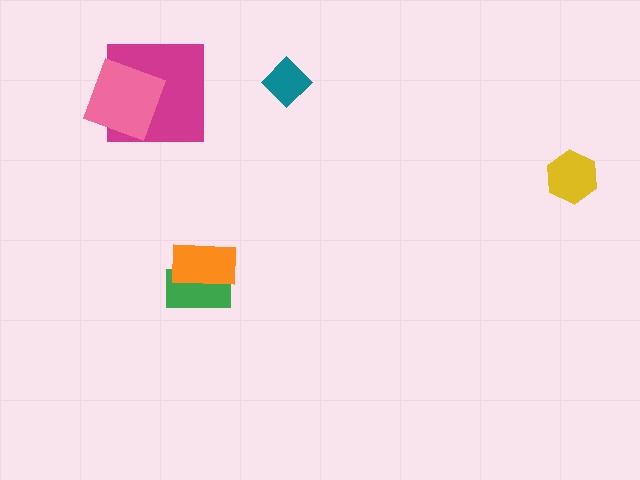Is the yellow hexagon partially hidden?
No, no other shape covers it.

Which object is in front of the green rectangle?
The orange rectangle is in front of the green rectangle.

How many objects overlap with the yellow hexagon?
0 objects overlap with the yellow hexagon.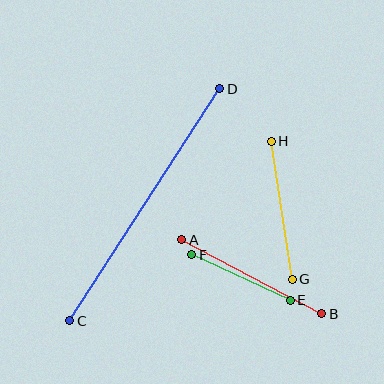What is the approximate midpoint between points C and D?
The midpoint is at approximately (145, 205) pixels.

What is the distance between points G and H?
The distance is approximately 139 pixels.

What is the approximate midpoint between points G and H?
The midpoint is at approximately (282, 210) pixels.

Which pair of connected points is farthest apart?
Points C and D are farthest apart.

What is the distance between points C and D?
The distance is approximately 276 pixels.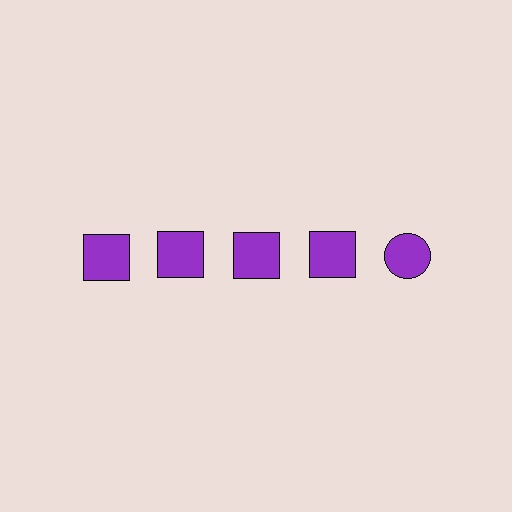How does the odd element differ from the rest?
It has a different shape: circle instead of square.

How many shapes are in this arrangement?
There are 5 shapes arranged in a grid pattern.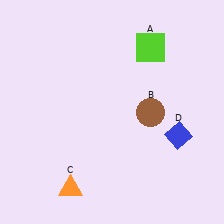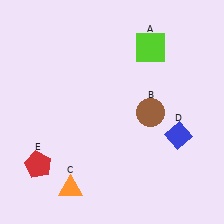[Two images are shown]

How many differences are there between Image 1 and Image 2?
There is 1 difference between the two images.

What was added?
A red pentagon (E) was added in Image 2.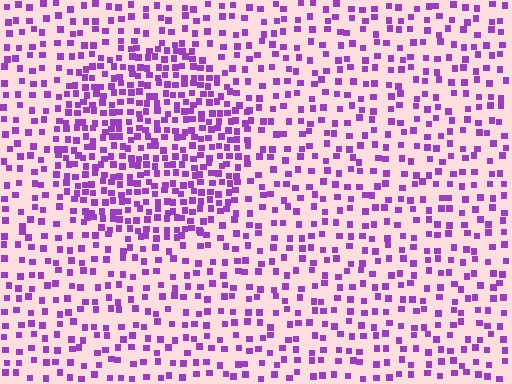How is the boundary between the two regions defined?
The boundary is defined by a change in element density (approximately 2.0x ratio). All elements are the same color, size, and shape.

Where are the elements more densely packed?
The elements are more densely packed inside the circle boundary.